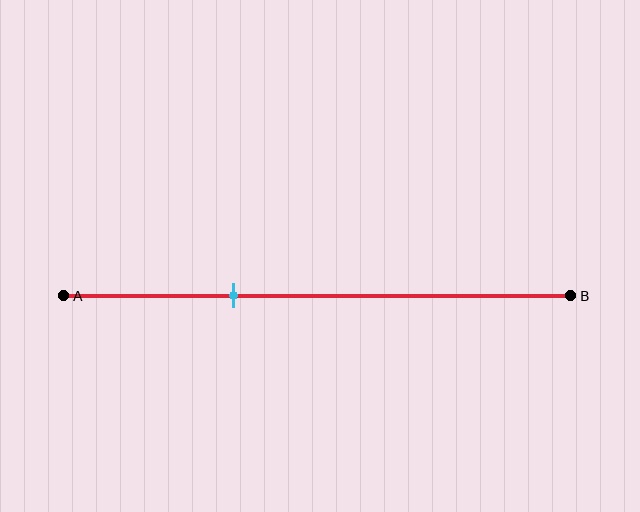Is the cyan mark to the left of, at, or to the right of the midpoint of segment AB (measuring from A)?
The cyan mark is to the left of the midpoint of segment AB.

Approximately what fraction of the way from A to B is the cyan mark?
The cyan mark is approximately 35% of the way from A to B.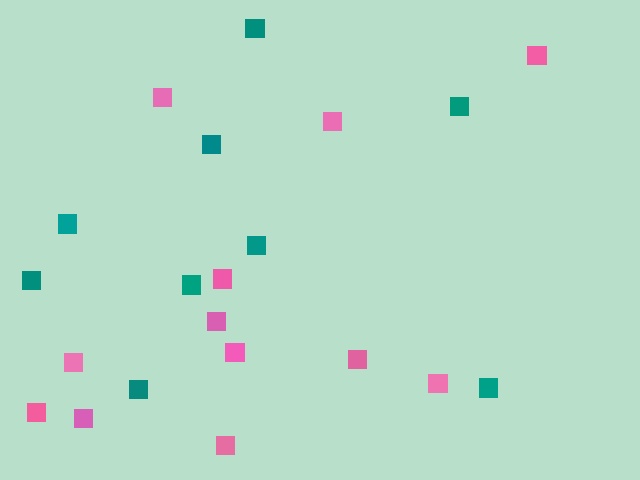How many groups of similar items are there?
There are 2 groups: one group of pink squares (12) and one group of teal squares (9).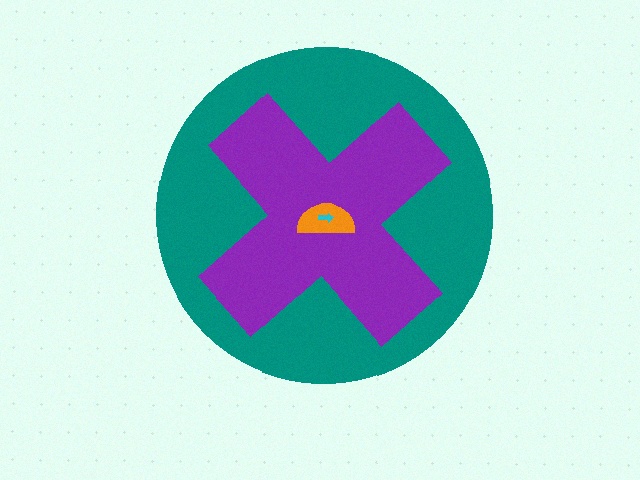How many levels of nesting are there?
4.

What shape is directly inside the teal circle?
The purple cross.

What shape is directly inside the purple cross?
The orange semicircle.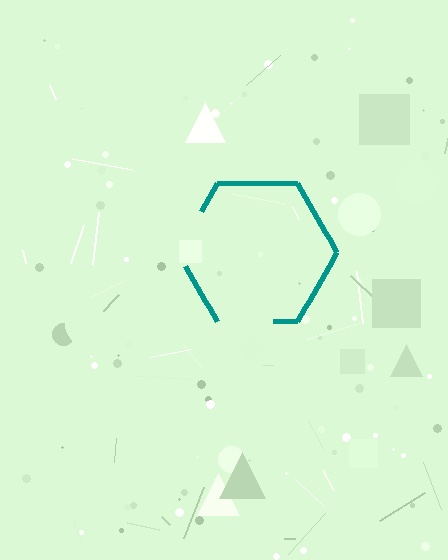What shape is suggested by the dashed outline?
The dashed outline suggests a hexagon.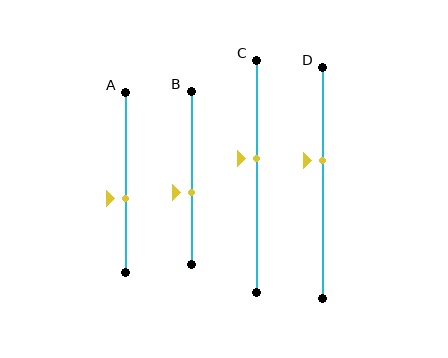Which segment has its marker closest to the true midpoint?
Segment C has its marker closest to the true midpoint.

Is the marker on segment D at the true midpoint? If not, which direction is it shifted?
No, the marker on segment D is shifted upward by about 9% of the segment length.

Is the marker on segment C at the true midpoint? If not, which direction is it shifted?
No, the marker on segment C is shifted upward by about 7% of the segment length.